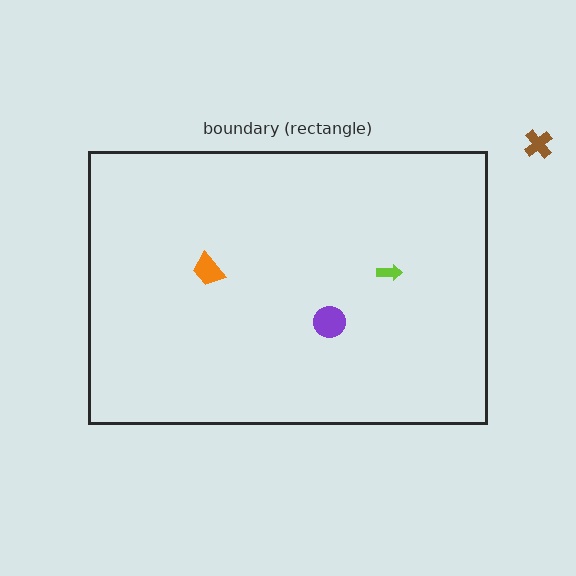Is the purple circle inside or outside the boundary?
Inside.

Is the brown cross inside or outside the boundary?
Outside.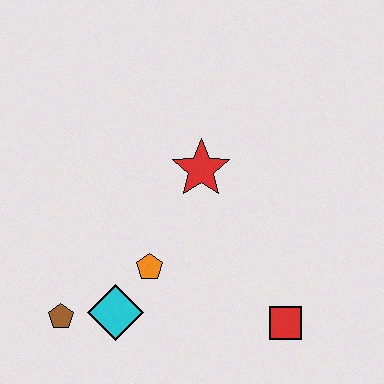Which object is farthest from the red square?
The brown pentagon is farthest from the red square.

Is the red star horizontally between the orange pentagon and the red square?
Yes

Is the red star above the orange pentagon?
Yes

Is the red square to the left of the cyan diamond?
No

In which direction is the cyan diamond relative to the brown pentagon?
The cyan diamond is to the right of the brown pentagon.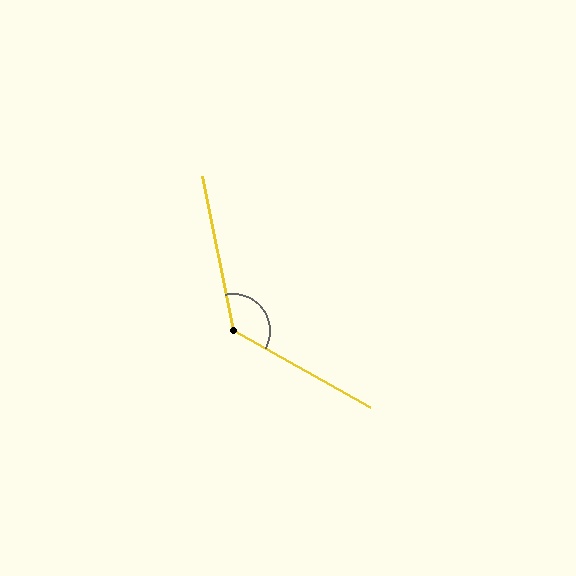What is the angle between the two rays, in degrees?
Approximately 130 degrees.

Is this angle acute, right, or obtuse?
It is obtuse.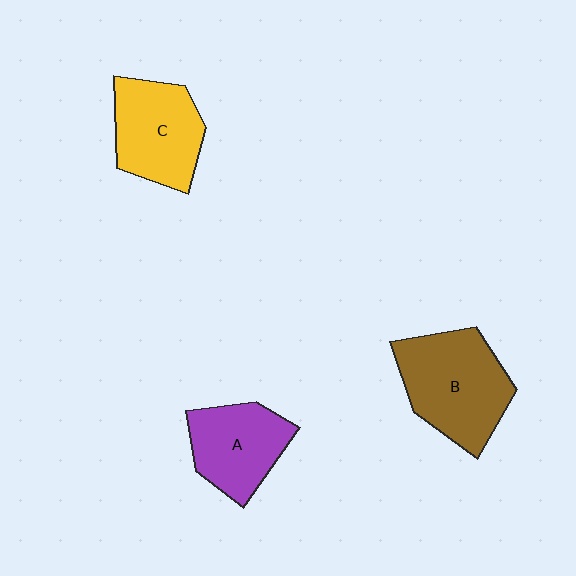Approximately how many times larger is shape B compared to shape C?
Approximately 1.2 times.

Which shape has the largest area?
Shape B (brown).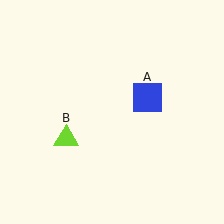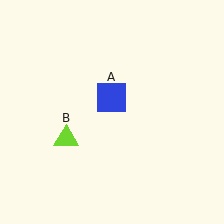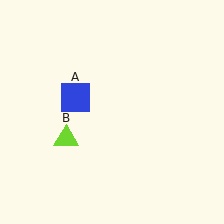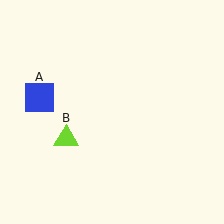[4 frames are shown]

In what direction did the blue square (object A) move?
The blue square (object A) moved left.